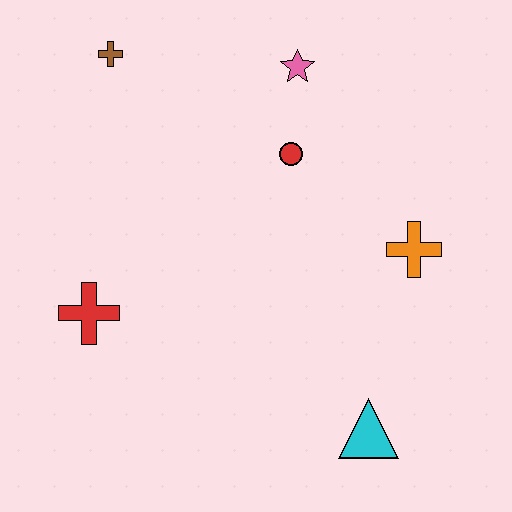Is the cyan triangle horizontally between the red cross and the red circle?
No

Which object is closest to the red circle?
The pink star is closest to the red circle.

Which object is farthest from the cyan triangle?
The brown cross is farthest from the cyan triangle.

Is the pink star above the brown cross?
No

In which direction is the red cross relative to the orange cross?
The red cross is to the left of the orange cross.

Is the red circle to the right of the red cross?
Yes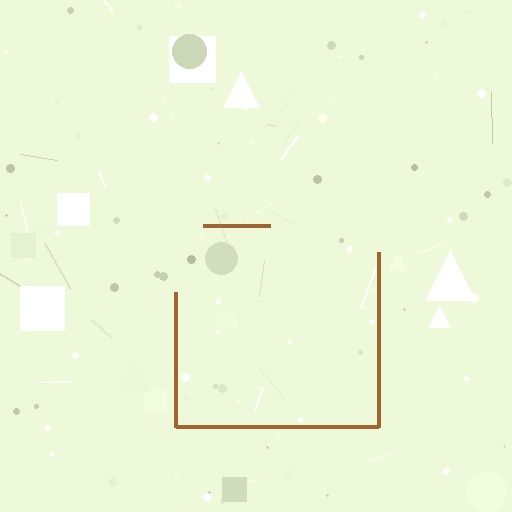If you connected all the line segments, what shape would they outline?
They would outline a square.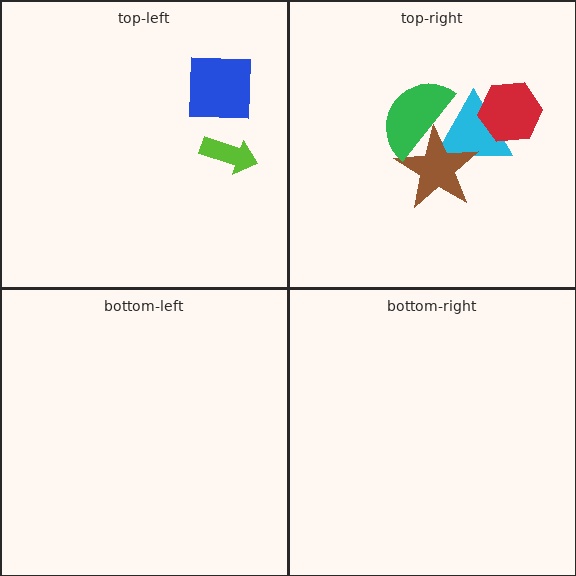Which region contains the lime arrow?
The top-left region.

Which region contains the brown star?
The top-right region.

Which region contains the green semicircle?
The top-right region.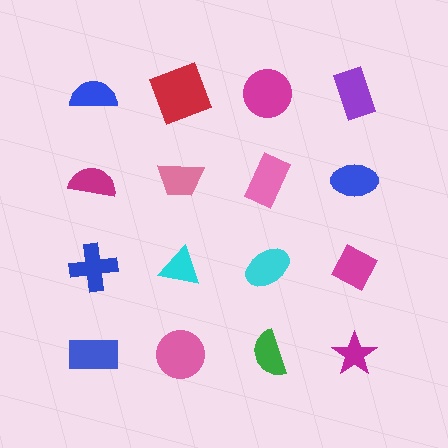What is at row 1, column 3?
A magenta circle.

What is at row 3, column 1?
A blue cross.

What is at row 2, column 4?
A blue ellipse.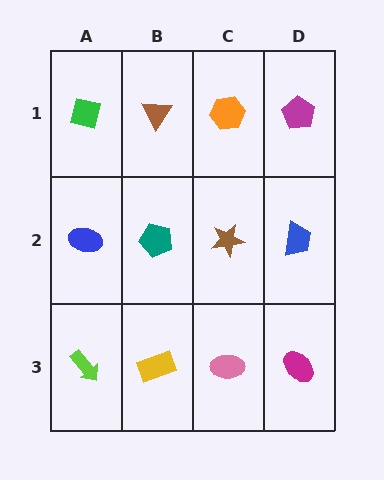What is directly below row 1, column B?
A teal pentagon.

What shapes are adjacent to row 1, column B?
A teal pentagon (row 2, column B), a green square (row 1, column A), an orange hexagon (row 1, column C).